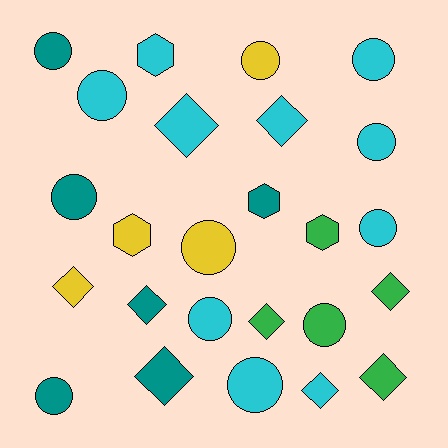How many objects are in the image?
There are 25 objects.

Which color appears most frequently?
Cyan, with 10 objects.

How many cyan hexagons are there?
There is 1 cyan hexagon.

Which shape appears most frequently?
Circle, with 12 objects.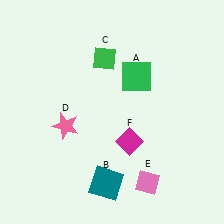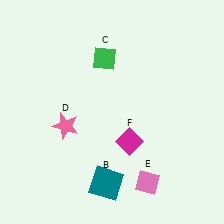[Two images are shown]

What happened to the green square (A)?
The green square (A) was removed in Image 2. It was in the top-right area of Image 1.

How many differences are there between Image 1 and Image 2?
There is 1 difference between the two images.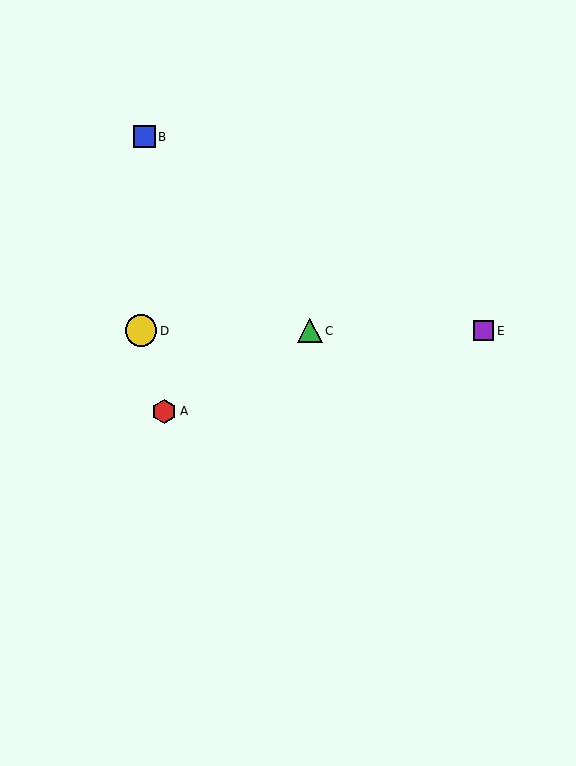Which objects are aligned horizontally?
Objects C, D, E are aligned horizontally.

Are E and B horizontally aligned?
No, E is at y≈331 and B is at y≈137.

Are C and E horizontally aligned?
Yes, both are at y≈331.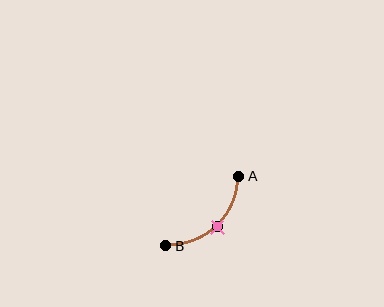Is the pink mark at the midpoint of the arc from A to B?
Yes. The pink mark lies on the arc at equal arc-length from both A and B — it is the arc midpoint.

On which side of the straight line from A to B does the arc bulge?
The arc bulges below and to the right of the straight line connecting A and B.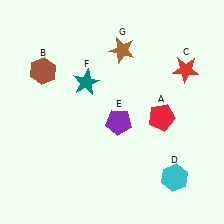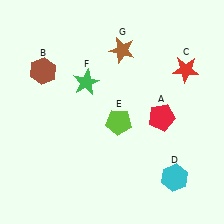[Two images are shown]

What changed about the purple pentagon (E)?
In Image 1, E is purple. In Image 2, it changed to lime.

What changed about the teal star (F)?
In Image 1, F is teal. In Image 2, it changed to green.